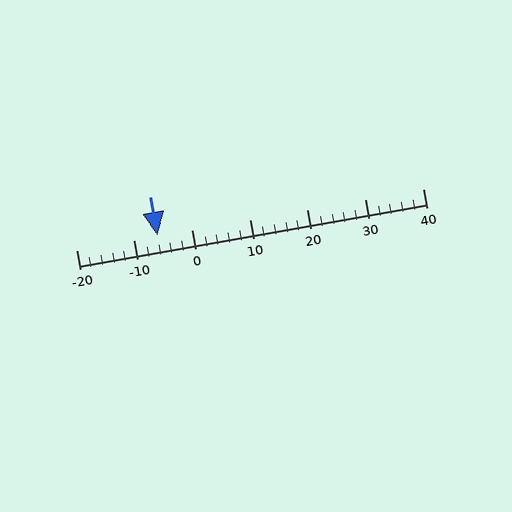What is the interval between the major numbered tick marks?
The major tick marks are spaced 10 units apart.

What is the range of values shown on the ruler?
The ruler shows values from -20 to 40.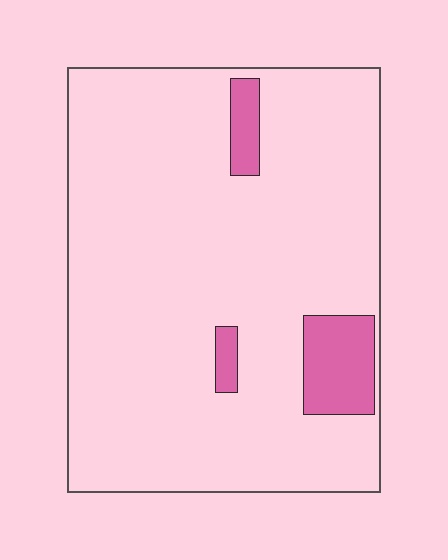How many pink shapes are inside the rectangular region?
3.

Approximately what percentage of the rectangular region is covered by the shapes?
Approximately 10%.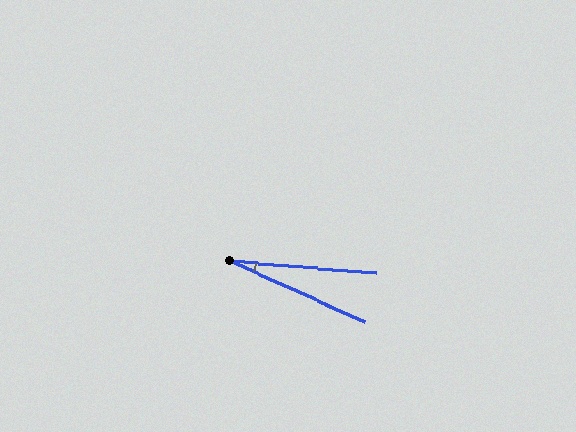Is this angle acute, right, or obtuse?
It is acute.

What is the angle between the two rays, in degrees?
Approximately 19 degrees.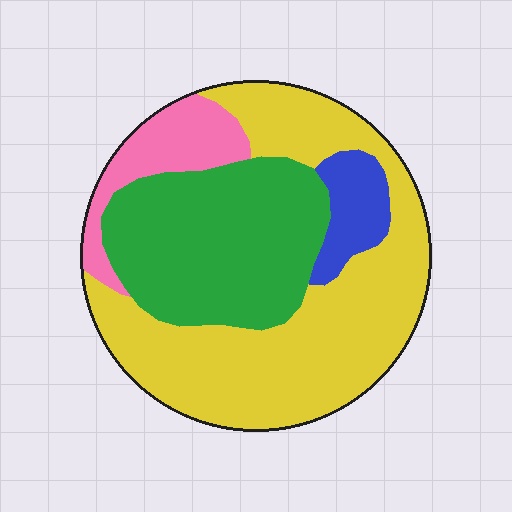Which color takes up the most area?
Yellow, at roughly 50%.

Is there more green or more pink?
Green.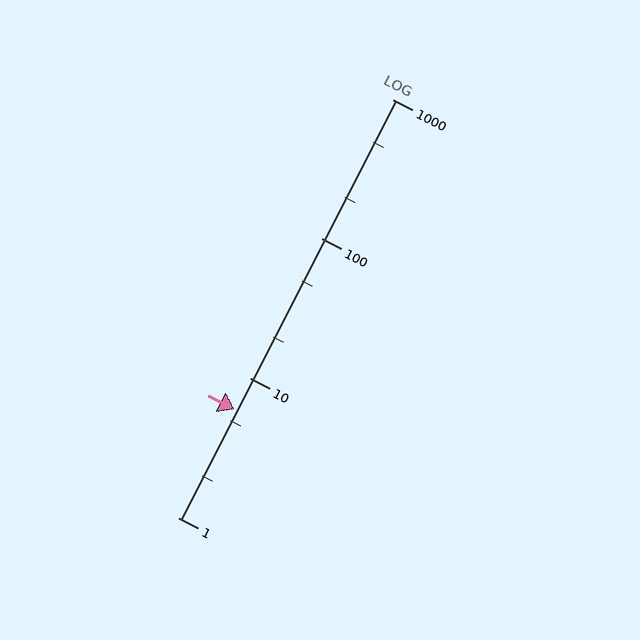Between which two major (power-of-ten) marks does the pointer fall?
The pointer is between 1 and 10.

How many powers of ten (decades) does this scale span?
The scale spans 3 decades, from 1 to 1000.